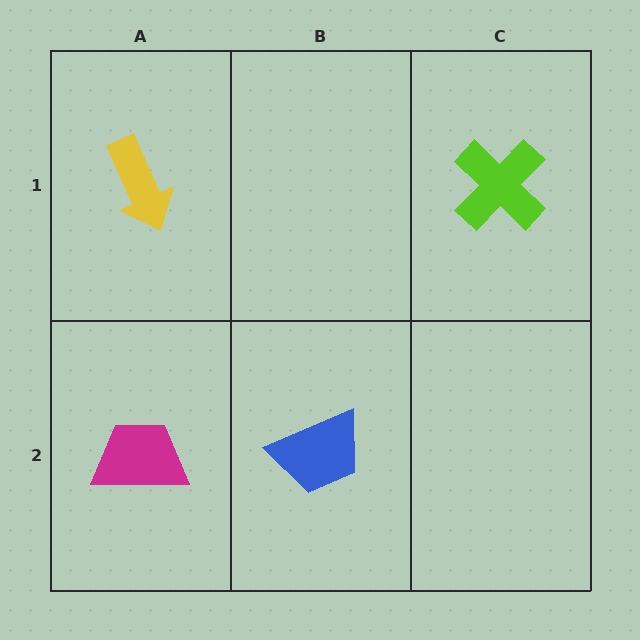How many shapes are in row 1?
2 shapes.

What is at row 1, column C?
A lime cross.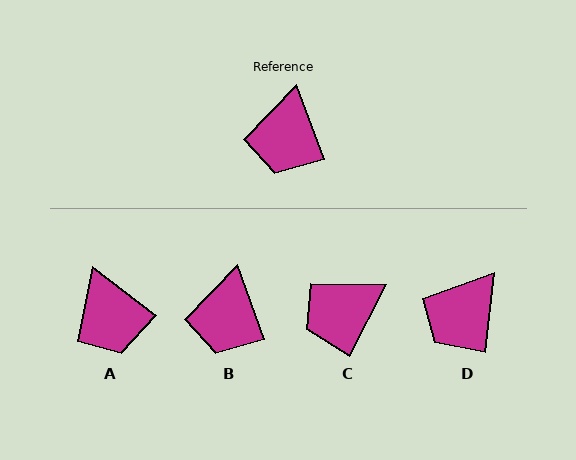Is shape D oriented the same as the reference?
No, it is off by about 27 degrees.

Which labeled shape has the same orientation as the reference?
B.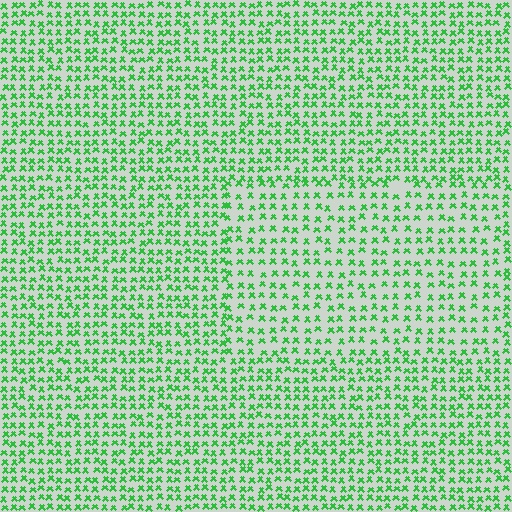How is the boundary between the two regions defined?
The boundary is defined by a change in element density (approximately 1.5x ratio). All elements are the same color, size, and shape.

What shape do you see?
I see a rectangle.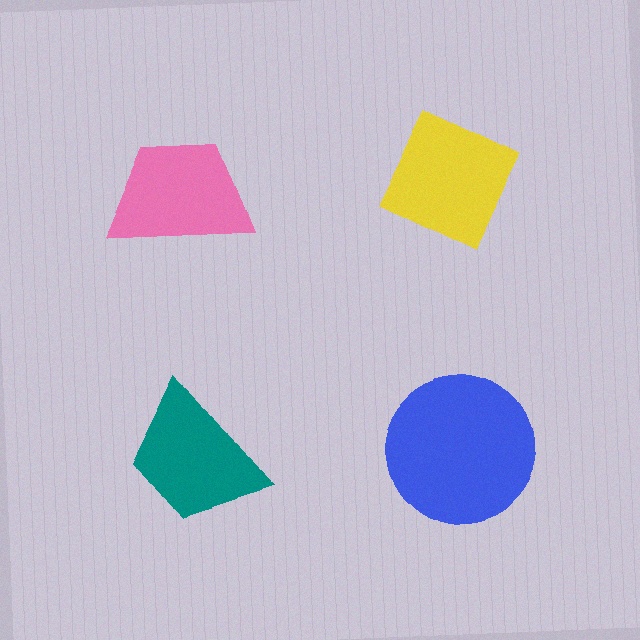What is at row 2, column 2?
A blue circle.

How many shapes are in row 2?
2 shapes.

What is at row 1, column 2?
A yellow diamond.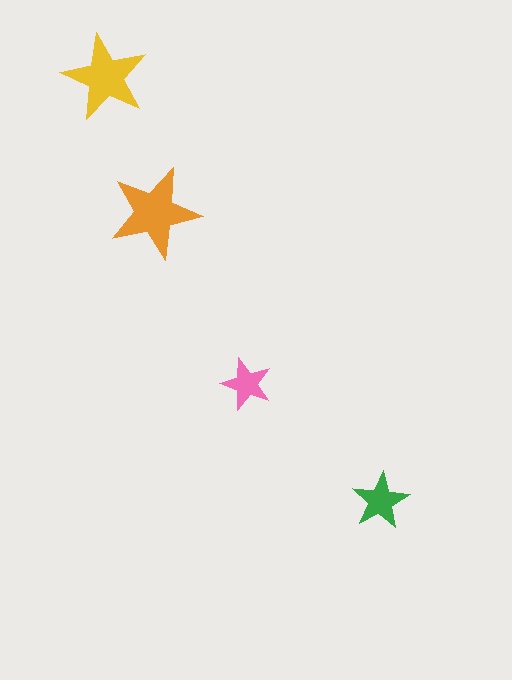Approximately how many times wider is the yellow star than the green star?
About 1.5 times wider.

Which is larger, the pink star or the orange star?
The orange one.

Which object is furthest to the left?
The yellow star is leftmost.